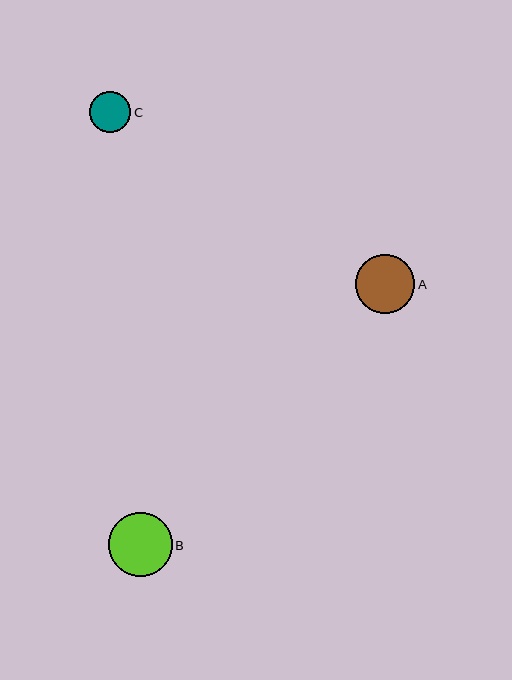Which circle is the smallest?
Circle C is the smallest with a size of approximately 41 pixels.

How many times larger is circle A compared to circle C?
Circle A is approximately 1.4 times the size of circle C.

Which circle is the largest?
Circle B is the largest with a size of approximately 64 pixels.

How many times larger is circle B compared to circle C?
Circle B is approximately 1.5 times the size of circle C.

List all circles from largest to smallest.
From largest to smallest: B, A, C.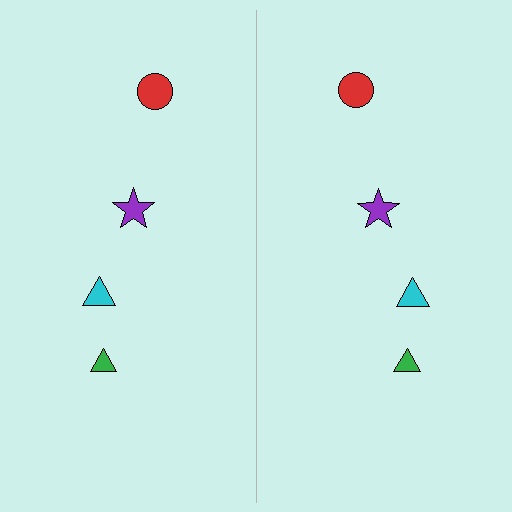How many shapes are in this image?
There are 8 shapes in this image.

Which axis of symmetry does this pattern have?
The pattern has a vertical axis of symmetry running through the center of the image.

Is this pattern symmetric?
Yes, this pattern has bilateral (reflection) symmetry.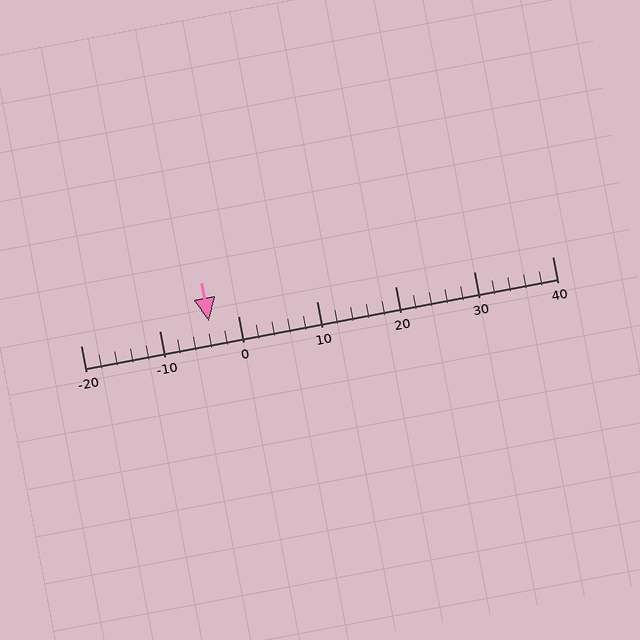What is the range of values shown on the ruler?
The ruler shows values from -20 to 40.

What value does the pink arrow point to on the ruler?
The pink arrow points to approximately -4.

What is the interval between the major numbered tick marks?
The major tick marks are spaced 10 units apart.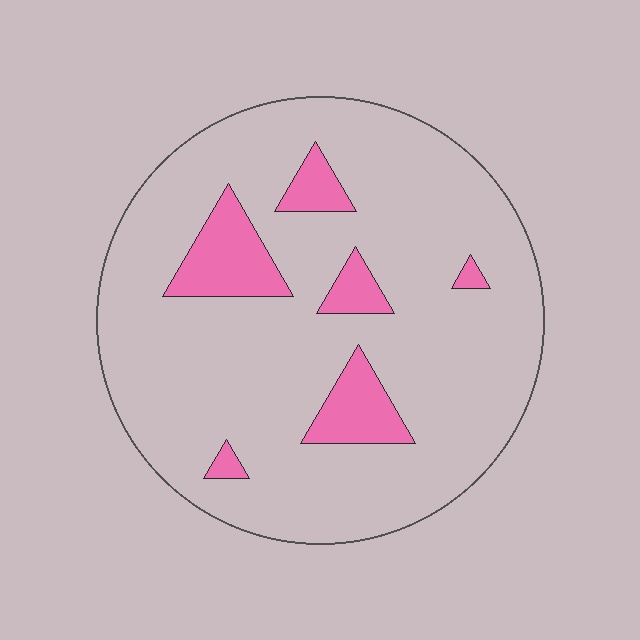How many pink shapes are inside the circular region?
6.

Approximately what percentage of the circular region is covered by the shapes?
Approximately 15%.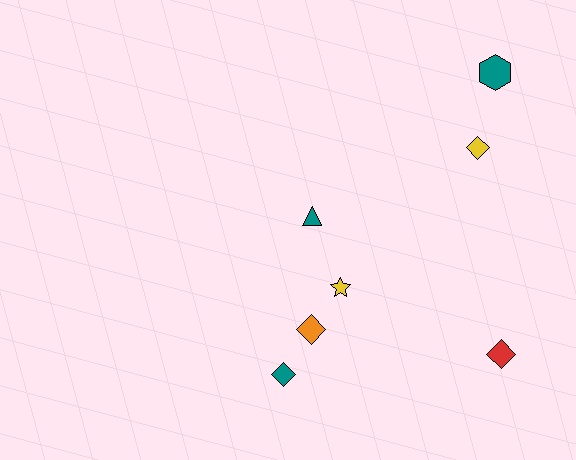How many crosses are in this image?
There are no crosses.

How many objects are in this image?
There are 7 objects.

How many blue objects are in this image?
There are no blue objects.